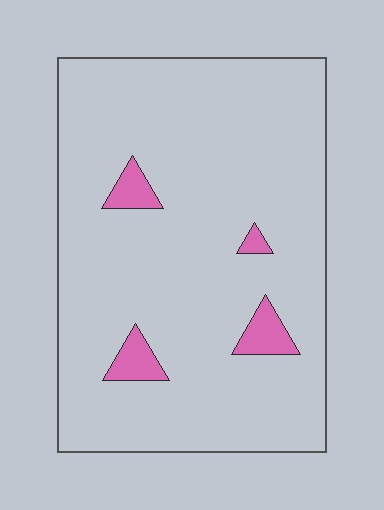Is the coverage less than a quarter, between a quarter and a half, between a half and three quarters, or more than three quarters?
Less than a quarter.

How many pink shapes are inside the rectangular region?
4.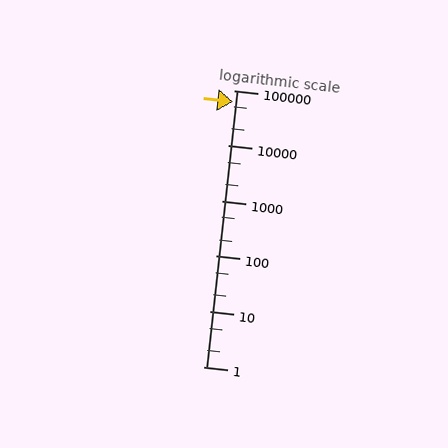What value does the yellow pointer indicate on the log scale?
The pointer indicates approximately 62000.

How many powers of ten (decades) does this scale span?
The scale spans 5 decades, from 1 to 100000.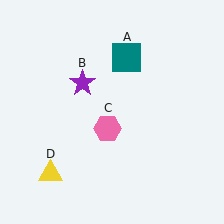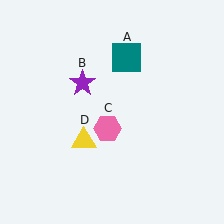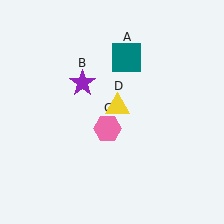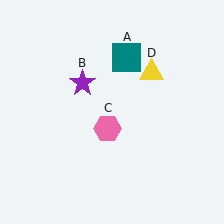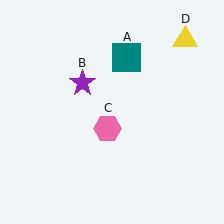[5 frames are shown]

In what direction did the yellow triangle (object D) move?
The yellow triangle (object D) moved up and to the right.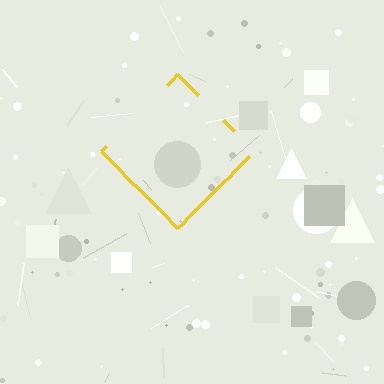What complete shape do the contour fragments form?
The contour fragments form a diamond.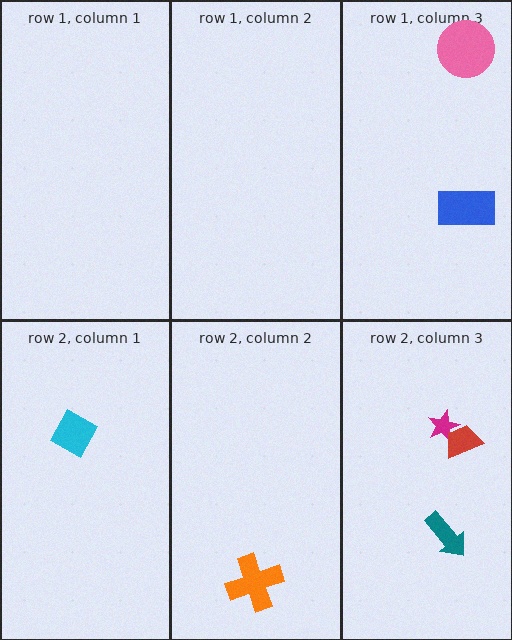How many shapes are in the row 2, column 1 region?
1.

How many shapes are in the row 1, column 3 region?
2.